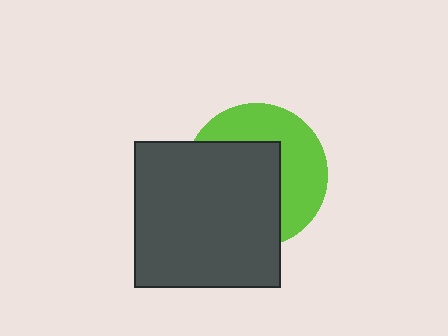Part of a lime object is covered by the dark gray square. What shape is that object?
It is a circle.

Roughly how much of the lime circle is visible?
A small part of it is visible (roughly 45%).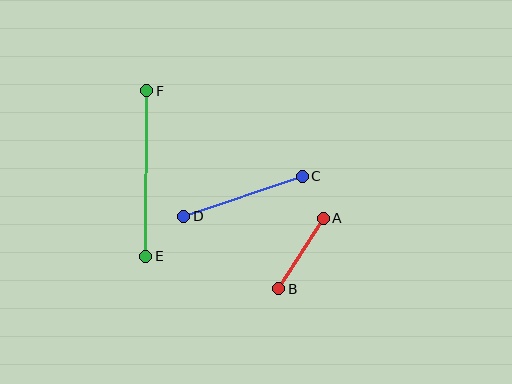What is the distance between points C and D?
The distance is approximately 125 pixels.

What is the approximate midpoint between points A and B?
The midpoint is at approximately (301, 254) pixels.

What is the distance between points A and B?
The distance is approximately 83 pixels.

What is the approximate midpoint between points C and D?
The midpoint is at approximately (243, 196) pixels.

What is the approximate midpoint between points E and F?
The midpoint is at approximately (146, 174) pixels.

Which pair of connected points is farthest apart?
Points E and F are farthest apart.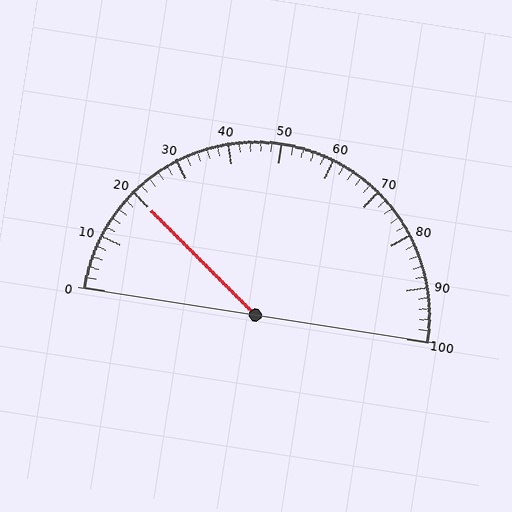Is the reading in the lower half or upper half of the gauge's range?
The reading is in the lower half of the range (0 to 100).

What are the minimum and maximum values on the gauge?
The gauge ranges from 0 to 100.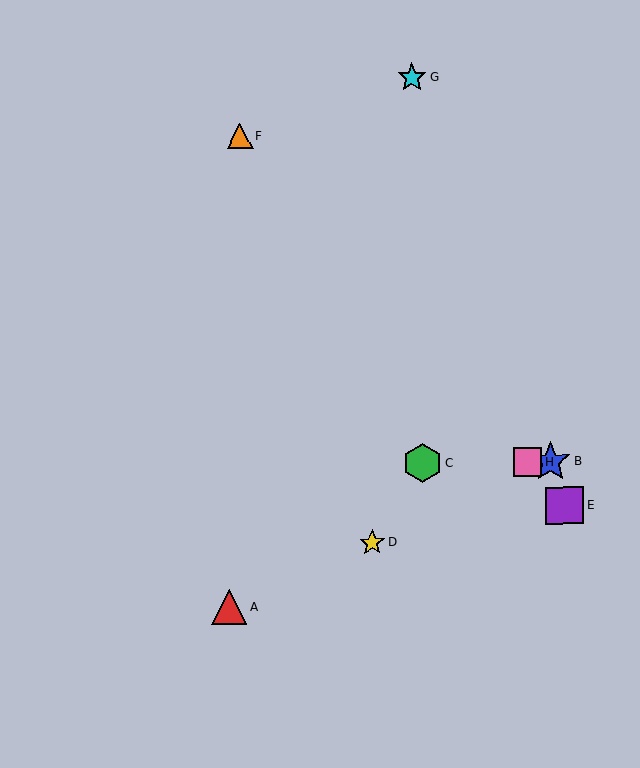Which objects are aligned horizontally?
Objects B, C, H are aligned horizontally.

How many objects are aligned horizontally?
3 objects (B, C, H) are aligned horizontally.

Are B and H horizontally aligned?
Yes, both are at y≈462.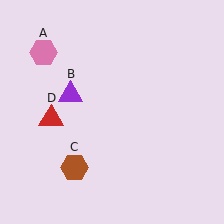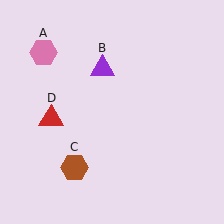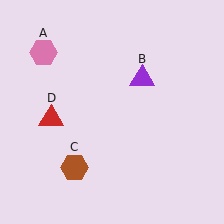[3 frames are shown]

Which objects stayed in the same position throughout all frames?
Pink hexagon (object A) and brown hexagon (object C) and red triangle (object D) remained stationary.